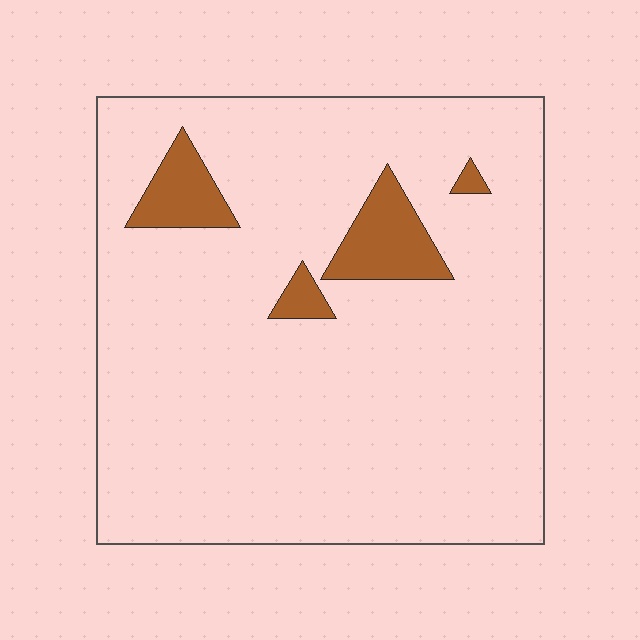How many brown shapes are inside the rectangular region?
4.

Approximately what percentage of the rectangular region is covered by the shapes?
Approximately 10%.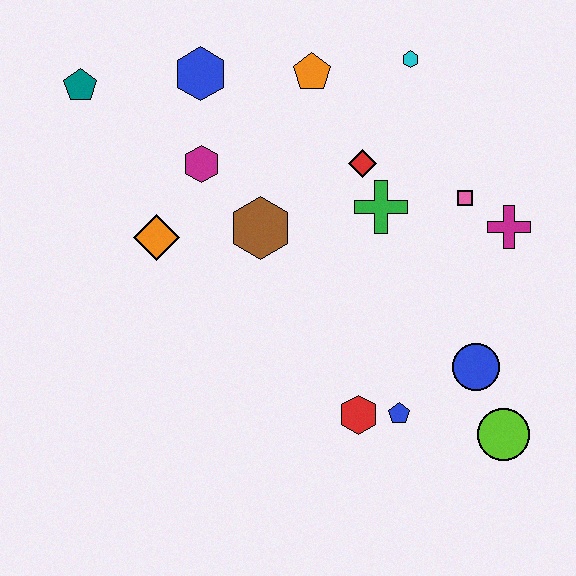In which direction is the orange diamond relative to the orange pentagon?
The orange diamond is below the orange pentagon.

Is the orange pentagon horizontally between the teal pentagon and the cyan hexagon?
Yes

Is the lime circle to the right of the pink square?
Yes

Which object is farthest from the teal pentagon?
The lime circle is farthest from the teal pentagon.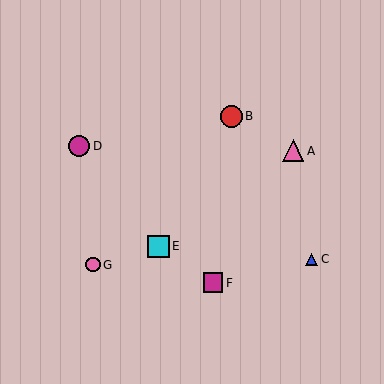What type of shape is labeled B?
Shape B is a red circle.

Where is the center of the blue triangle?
The center of the blue triangle is at (312, 259).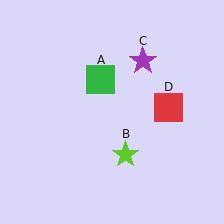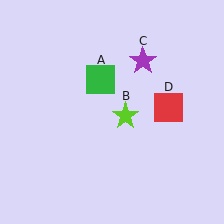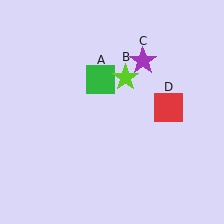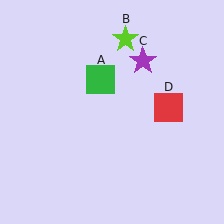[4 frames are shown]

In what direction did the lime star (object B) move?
The lime star (object B) moved up.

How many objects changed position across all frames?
1 object changed position: lime star (object B).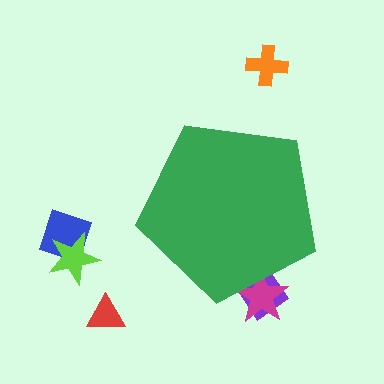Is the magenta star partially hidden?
Yes, the magenta star is partially hidden behind the green pentagon.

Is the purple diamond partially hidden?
Yes, the purple diamond is partially hidden behind the green pentagon.